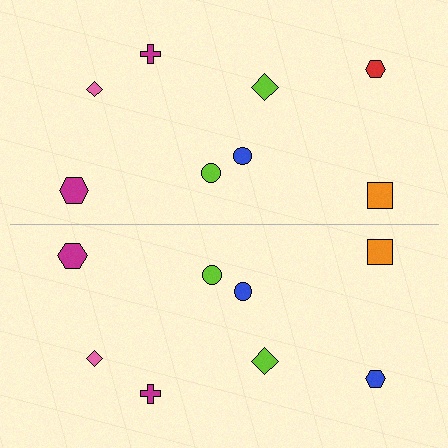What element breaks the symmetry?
The blue hexagon on the bottom side breaks the symmetry — its mirror counterpart is red.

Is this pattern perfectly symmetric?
No, the pattern is not perfectly symmetric. The blue hexagon on the bottom side breaks the symmetry — its mirror counterpart is red.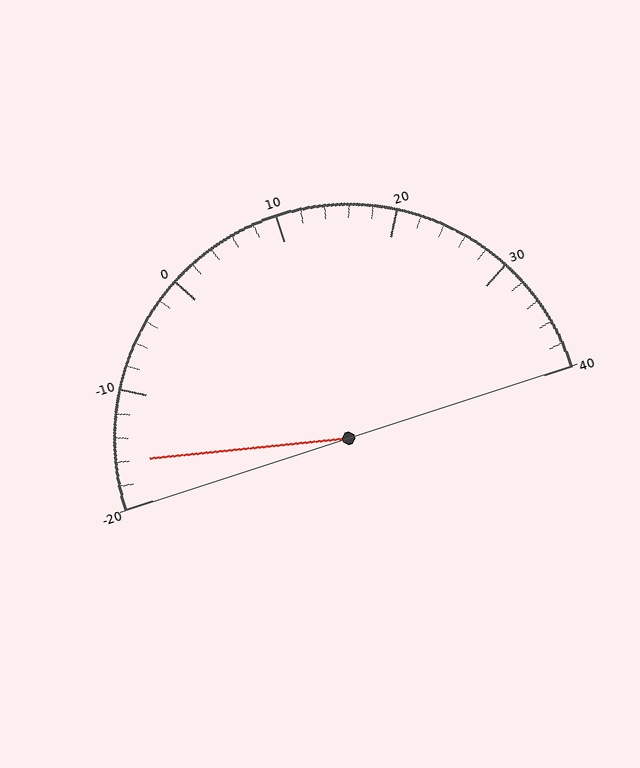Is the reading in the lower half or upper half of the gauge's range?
The reading is in the lower half of the range (-20 to 40).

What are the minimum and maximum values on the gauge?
The gauge ranges from -20 to 40.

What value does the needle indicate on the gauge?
The needle indicates approximately -16.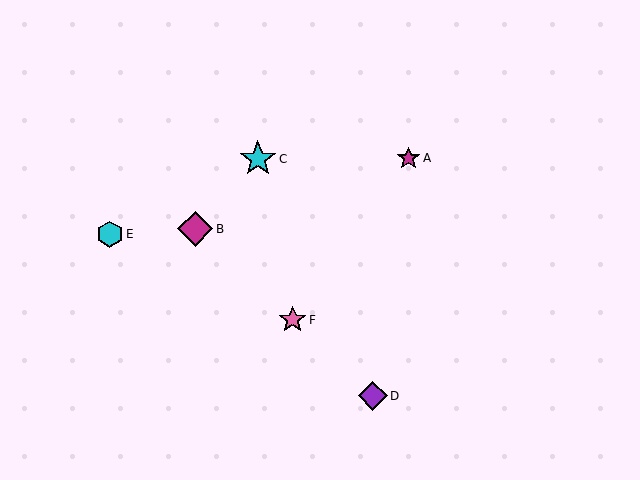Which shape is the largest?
The cyan star (labeled C) is the largest.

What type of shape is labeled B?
Shape B is a magenta diamond.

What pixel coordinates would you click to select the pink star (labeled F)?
Click at (293, 320) to select the pink star F.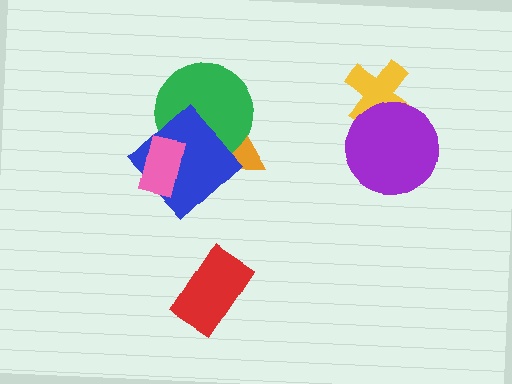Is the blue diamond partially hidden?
Yes, it is partially covered by another shape.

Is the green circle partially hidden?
Yes, it is partially covered by another shape.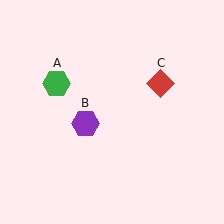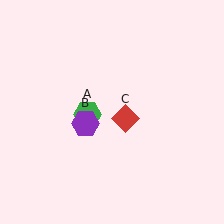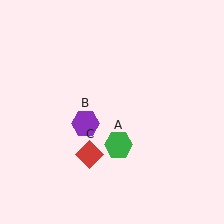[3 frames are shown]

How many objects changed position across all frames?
2 objects changed position: green hexagon (object A), red diamond (object C).